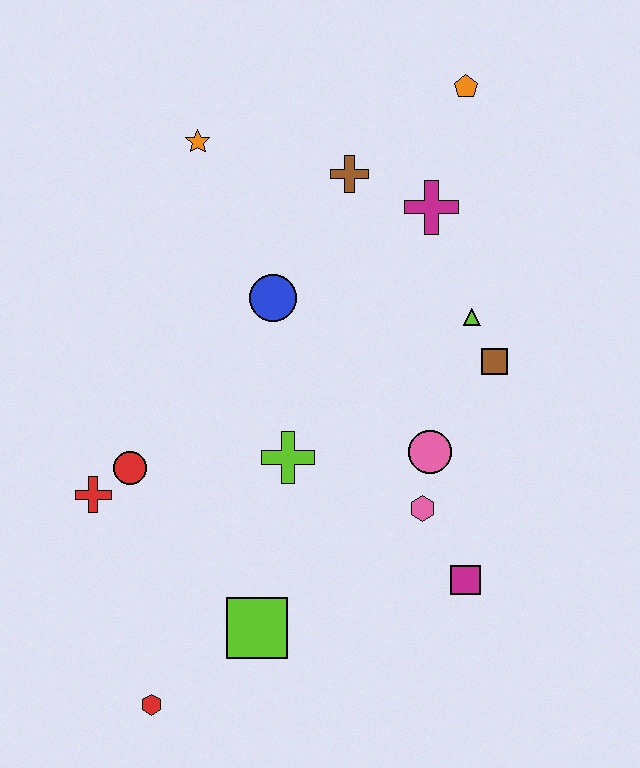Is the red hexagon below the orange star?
Yes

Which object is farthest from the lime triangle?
The red hexagon is farthest from the lime triangle.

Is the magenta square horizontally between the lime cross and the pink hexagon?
No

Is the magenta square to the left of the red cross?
No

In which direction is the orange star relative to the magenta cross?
The orange star is to the left of the magenta cross.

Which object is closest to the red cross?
The red circle is closest to the red cross.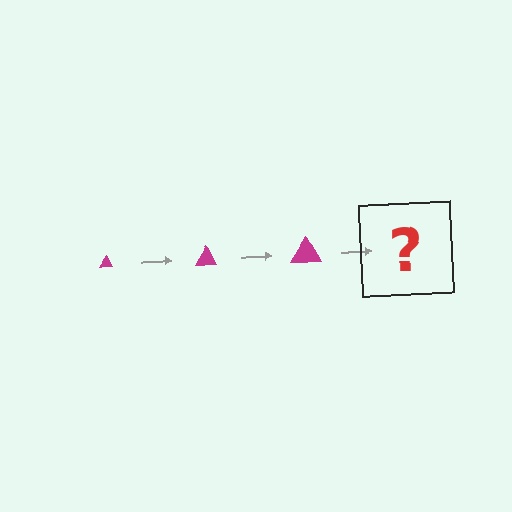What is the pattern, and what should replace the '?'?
The pattern is that the triangle gets progressively larger each step. The '?' should be a magenta triangle, larger than the previous one.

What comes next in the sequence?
The next element should be a magenta triangle, larger than the previous one.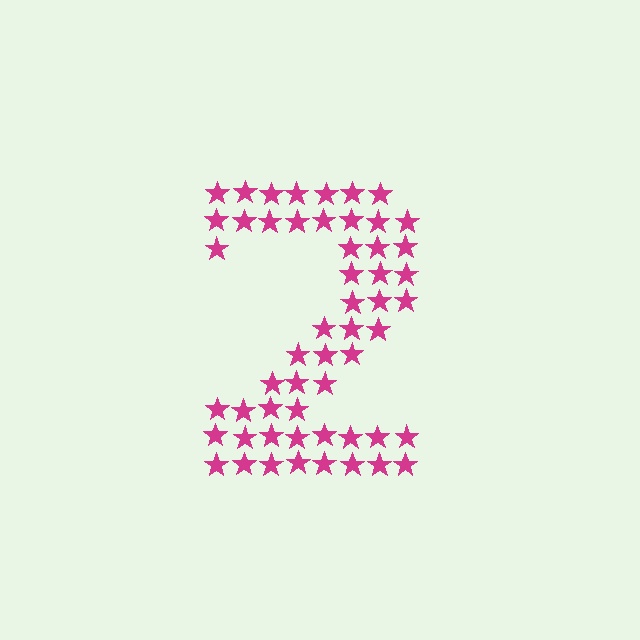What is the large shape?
The large shape is the digit 2.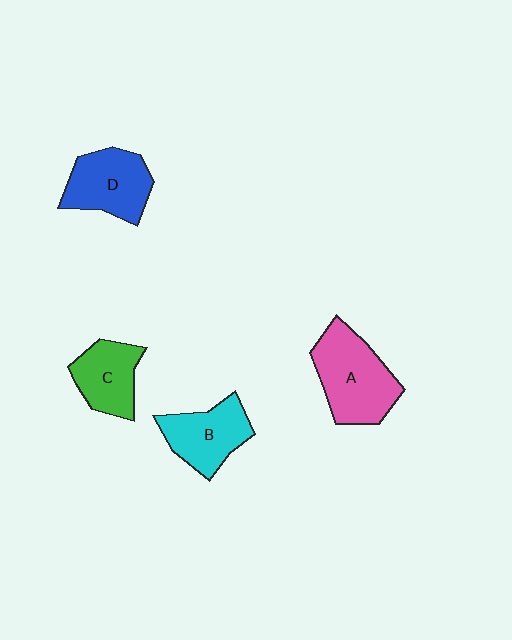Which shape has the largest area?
Shape A (pink).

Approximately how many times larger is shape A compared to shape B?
Approximately 1.3 times.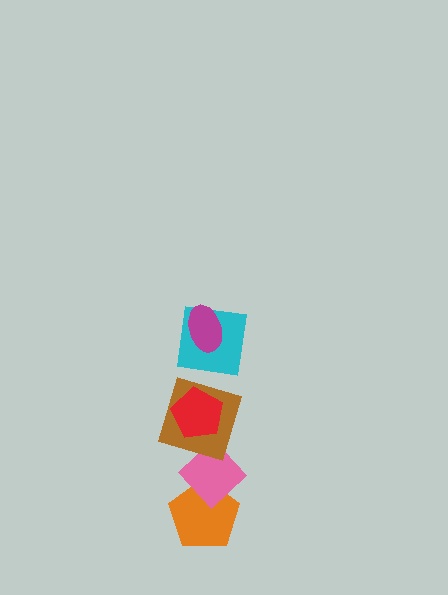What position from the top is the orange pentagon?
The orange pentagon is 6th from the top.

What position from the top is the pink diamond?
The pink diamond is 5th from the top.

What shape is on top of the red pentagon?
The cyan square is on top of the red pentagon.